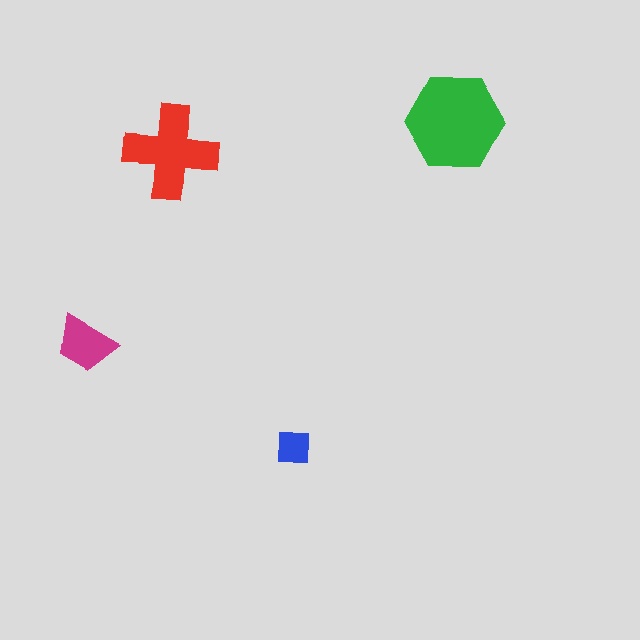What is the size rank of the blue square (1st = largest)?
4th.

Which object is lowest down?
The blue square is bottommost.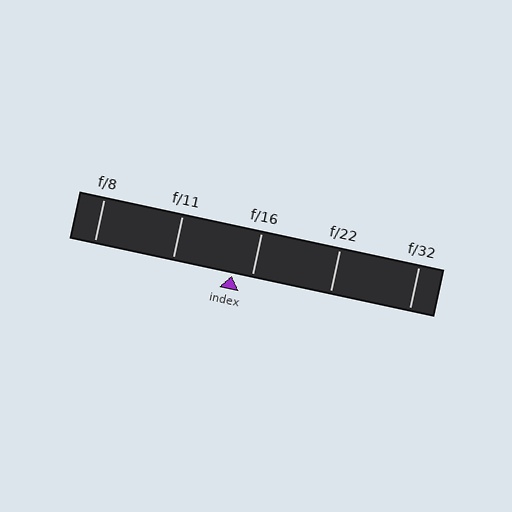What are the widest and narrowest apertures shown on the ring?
The widest aperture shown is f/8 and the narrowest is f/32.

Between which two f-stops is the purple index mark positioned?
The index mark is between f/11 and f/16.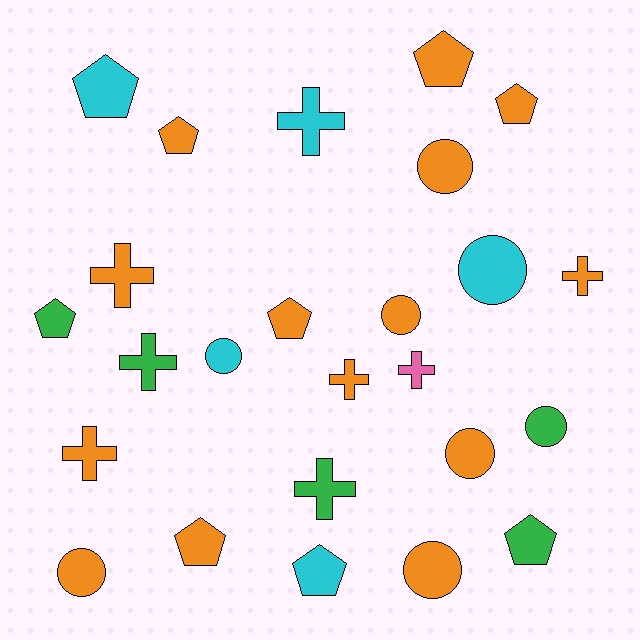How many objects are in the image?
There are 25 objects.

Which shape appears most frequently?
Pentagon, with 9 objects.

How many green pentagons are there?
There are 2 green pentagons.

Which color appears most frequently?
Orange, with 14 objects.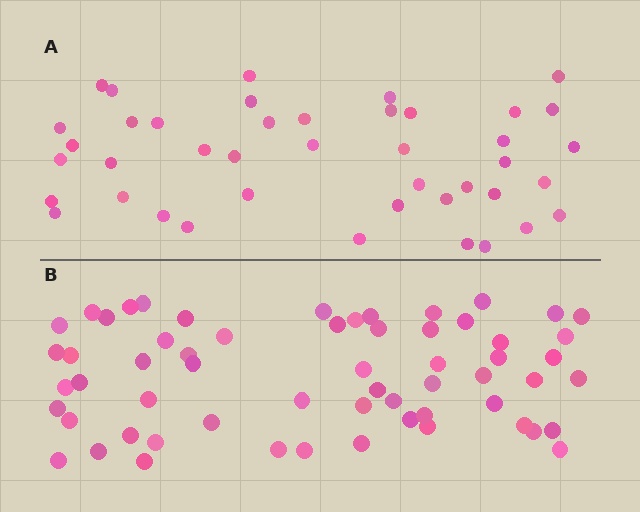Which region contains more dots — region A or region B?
Region B (the bottom region) has more dots.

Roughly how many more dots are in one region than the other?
Region B has approximately 20 more dots than region A.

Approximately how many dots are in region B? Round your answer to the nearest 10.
About 60 dots.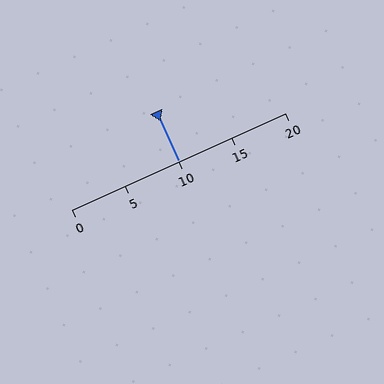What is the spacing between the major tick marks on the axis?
The major ticks are spaced 5 apart.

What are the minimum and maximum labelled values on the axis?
The axis runs from 0 to 20.